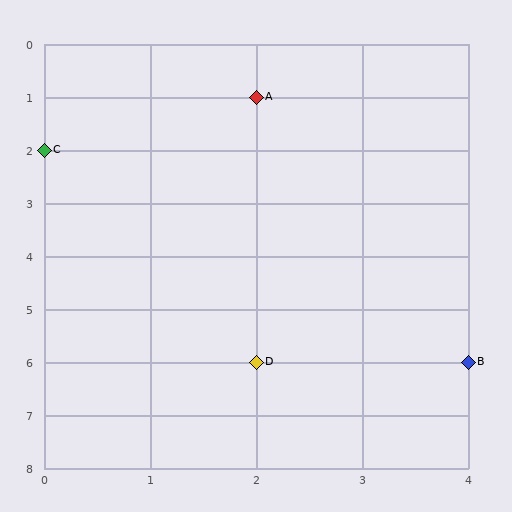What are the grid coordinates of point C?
Point C is at grid coordinates (0, 2).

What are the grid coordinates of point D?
Point D is at grid coordinates (2, 6).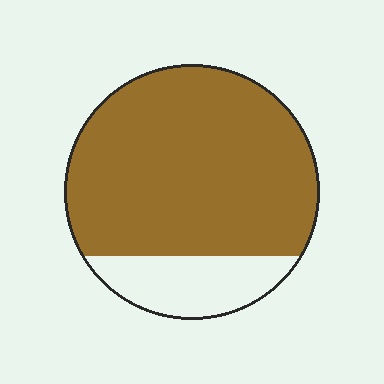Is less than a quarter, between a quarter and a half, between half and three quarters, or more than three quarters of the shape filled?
More than three quarters.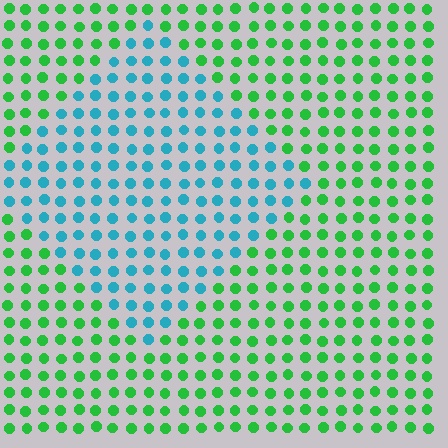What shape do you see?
I see a diamond.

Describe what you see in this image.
The image is filled with small green elements in a uniform arrangement. A diamond-shaped region is visible where the elements are tinted to a slightly different hue, forming a subtle color boundary.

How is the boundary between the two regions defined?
The boundary is defined purely by a slight shift in hue (about 61 degrees). Spacing, size, and orientation are identical on both sides.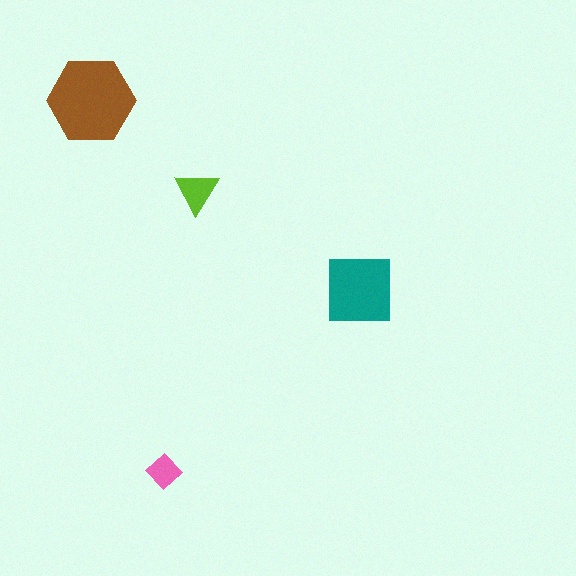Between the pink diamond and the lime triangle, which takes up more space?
The lime triangle.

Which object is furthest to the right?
The teal square is rightmost.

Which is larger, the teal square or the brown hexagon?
The brown hexagon.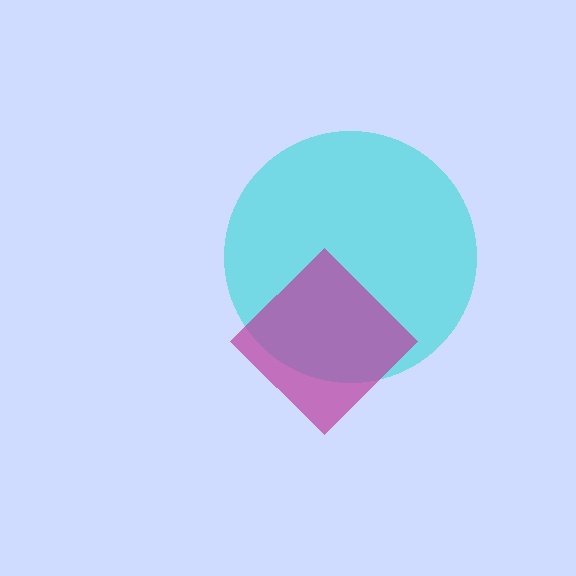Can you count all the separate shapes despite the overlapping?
Yes, there are 2 separate shapes.